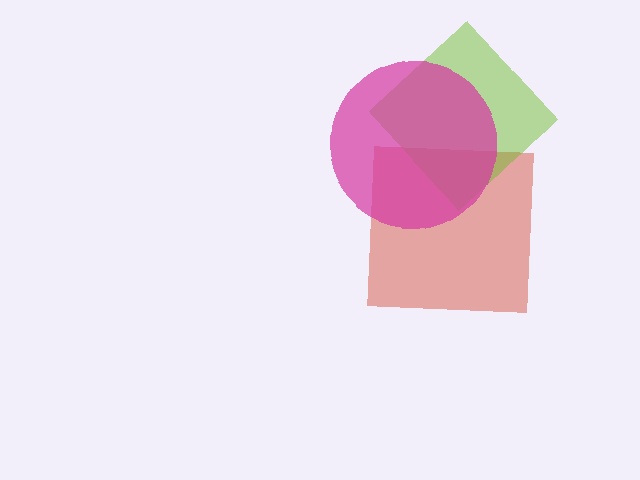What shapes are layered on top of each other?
The layered shapes are: a red square, a lime diamond, a magenta circle.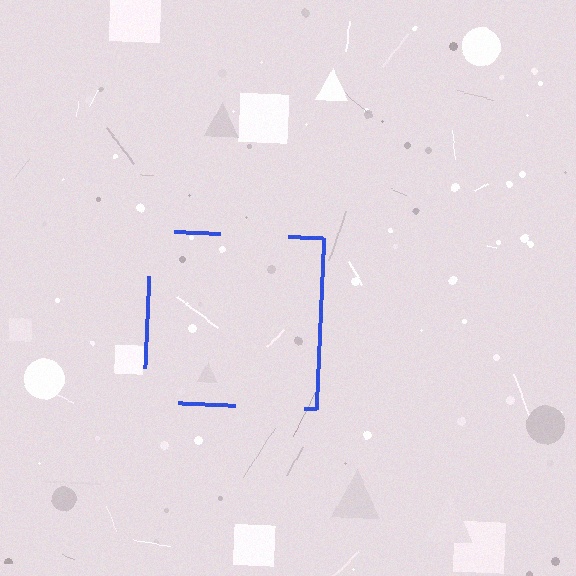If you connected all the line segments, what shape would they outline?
They would outline a square.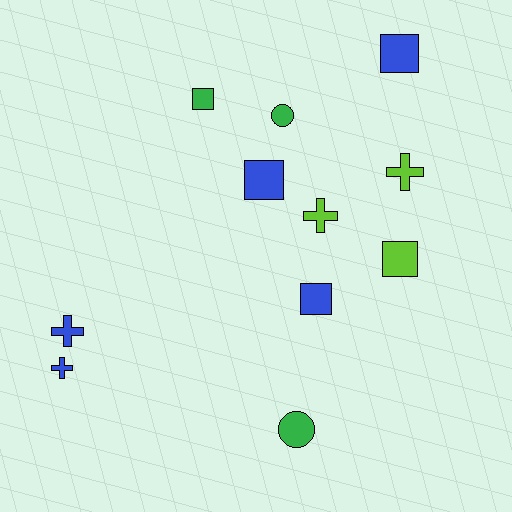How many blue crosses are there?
There are 2 blue crosses.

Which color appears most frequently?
Blue, with 5 objects.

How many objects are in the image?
There are 11 objects.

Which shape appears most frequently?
Square, with 5 objects.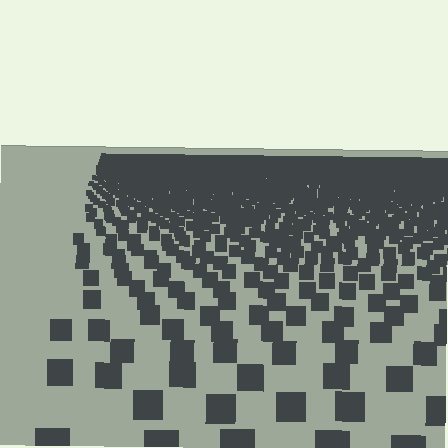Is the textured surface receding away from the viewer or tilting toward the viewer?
The surface is receding away from the viewer. Texture elements get smaller and denser toward the top.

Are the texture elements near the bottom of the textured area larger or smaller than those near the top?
Larger. Near the bottom, elements are closer to the viewer and appear at a bigger on-screen size.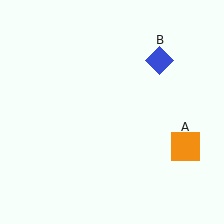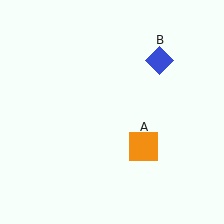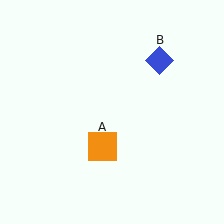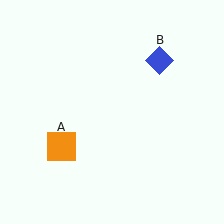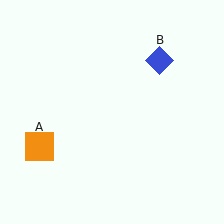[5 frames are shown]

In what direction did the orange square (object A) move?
The orange square (object A) moved left.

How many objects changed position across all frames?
1 object changed position: orange square (object A).